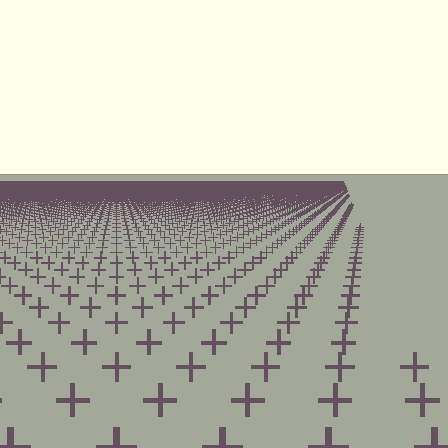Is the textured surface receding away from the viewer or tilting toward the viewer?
The surface is receding away from the viewer. Texture elements get smaller and denser toward the top.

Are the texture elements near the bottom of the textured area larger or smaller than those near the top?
Larger. Near the bottom, elements are closer to the viewer and appear at a bigger on-screen size.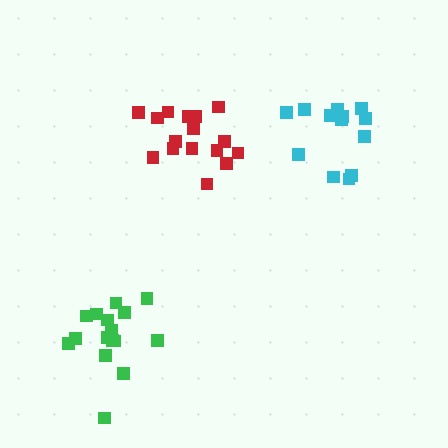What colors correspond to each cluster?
The clusters are colored: red, green, cyan.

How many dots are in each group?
Group 1: 16 dots, Group 2: 16 dots, Group 3: 13 dots (45 total).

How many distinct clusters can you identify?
There are 3 distinct clusters.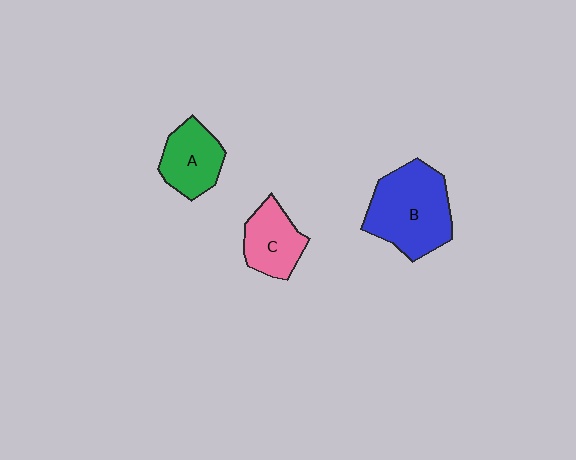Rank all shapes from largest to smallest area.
From largest to smallest: B (blue), A (green), C (pink).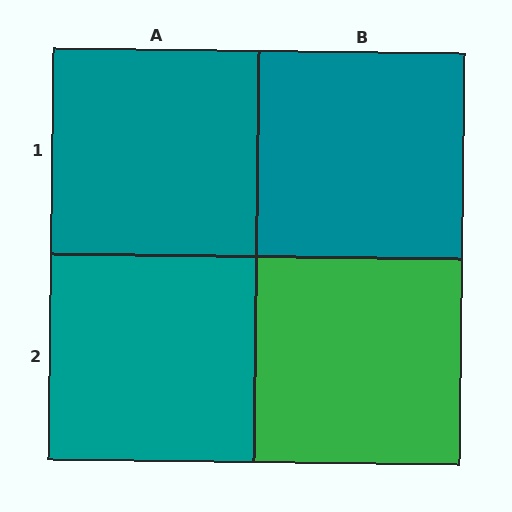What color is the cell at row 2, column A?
Teal.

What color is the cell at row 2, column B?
Green.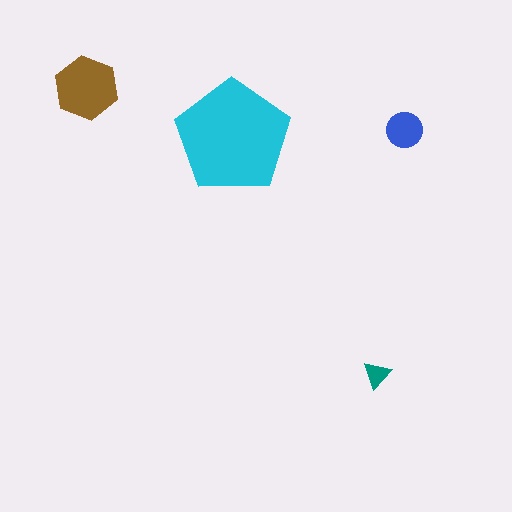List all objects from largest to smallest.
The cyan pentagon, the brown hexagon, the blue circle, the teal triangle.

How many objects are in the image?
There are 4 objects in the image.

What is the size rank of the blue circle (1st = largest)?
3rd.